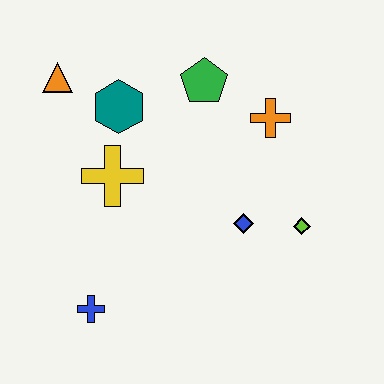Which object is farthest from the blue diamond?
The orange triangle is farthest from the blue diamond.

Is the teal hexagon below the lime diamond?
No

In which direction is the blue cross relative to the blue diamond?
The blue cross is to the left of the blue diamond.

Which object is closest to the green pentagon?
The orange cross is closest to the green pentagon.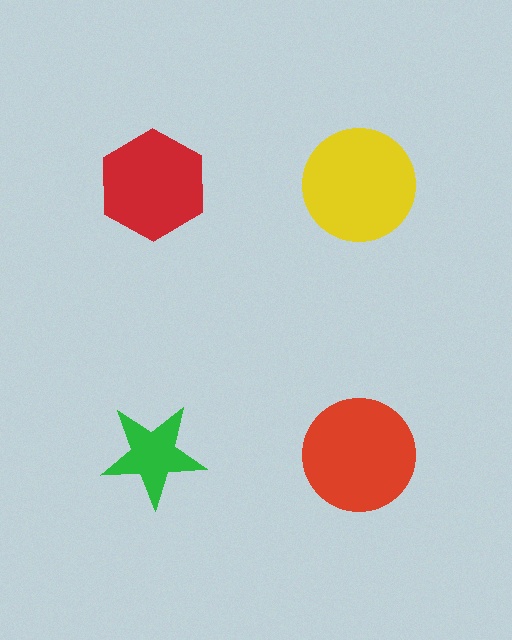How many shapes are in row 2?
2 shapes.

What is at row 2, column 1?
A green star.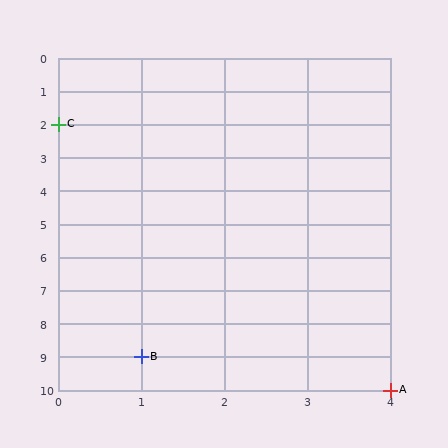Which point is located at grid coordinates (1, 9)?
Point B is at (1, 9).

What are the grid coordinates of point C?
Point C is at grid coordinates (0, 2).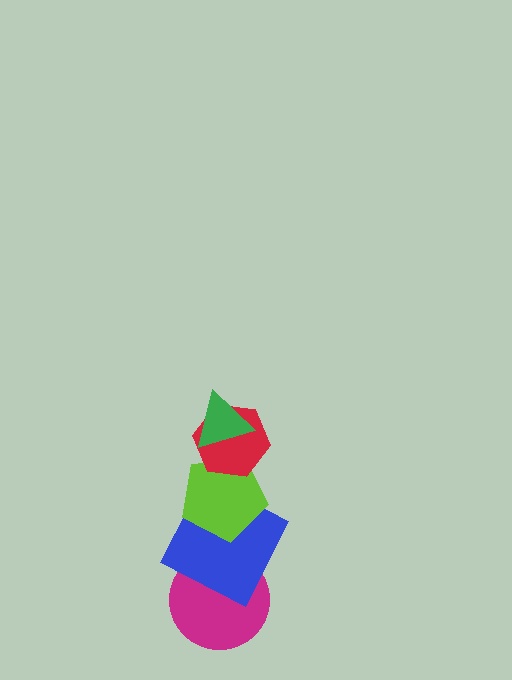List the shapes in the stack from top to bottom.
From top to bottom: the green triangle, the red hexagon, the lime pentagon, the blue square, the magenta circle.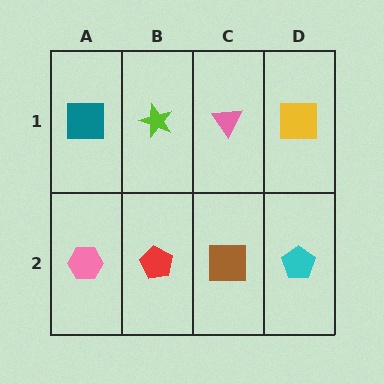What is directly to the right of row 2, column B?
A brown square.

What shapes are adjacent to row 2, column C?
A pink triangle (row 1, column C), a red pentagon (row 2, column B), a cyan pentagon (row 2, column D).